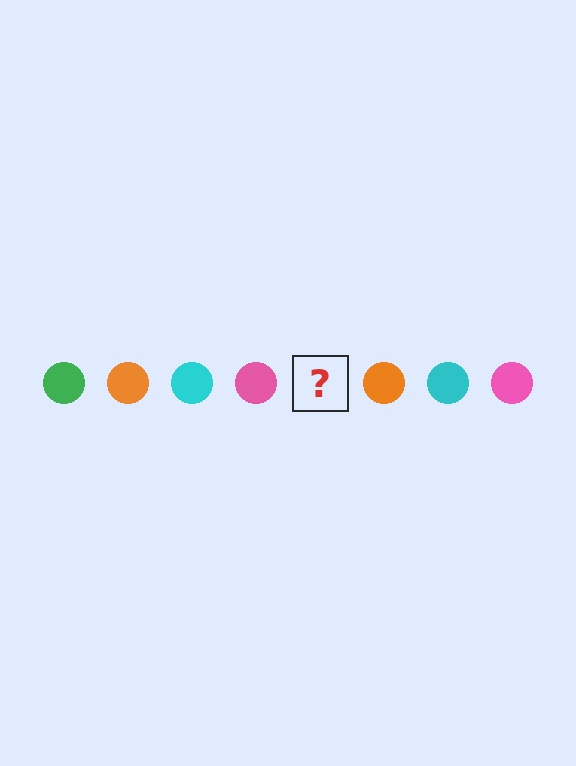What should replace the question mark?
The question mark should be replaced with a green circle.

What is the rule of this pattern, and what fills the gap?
The rule is that the pattern cycles through green, orange, cyan, pink circles. The gap should be filled with a green circle.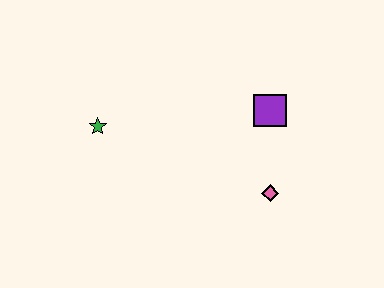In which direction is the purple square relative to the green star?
The purple square is to the right of the green star.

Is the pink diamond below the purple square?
Yes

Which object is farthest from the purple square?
The green star is farthest from the purple square.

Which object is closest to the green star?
The purple square is closest to the green star.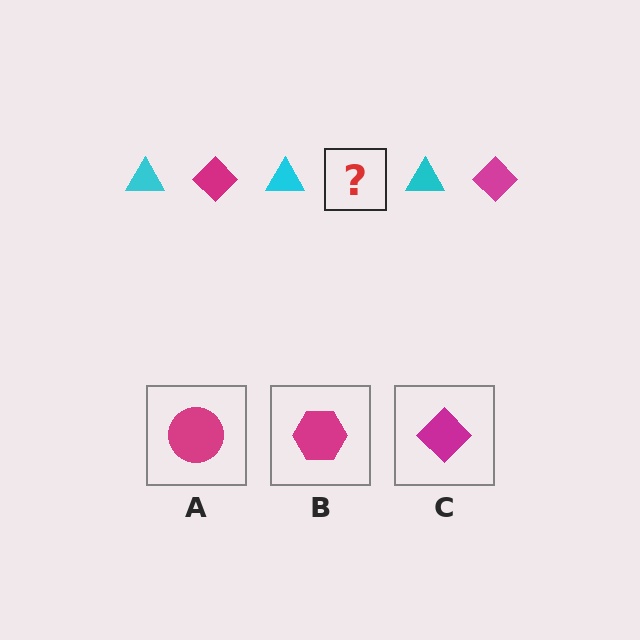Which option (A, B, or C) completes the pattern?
C.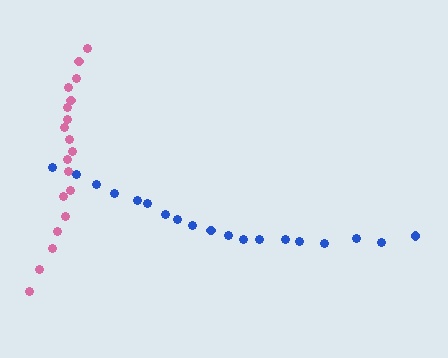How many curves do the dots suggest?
There are 2 distinct paths.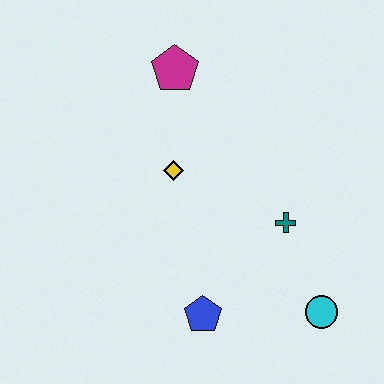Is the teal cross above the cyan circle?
Yes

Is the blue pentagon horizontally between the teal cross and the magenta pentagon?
Yes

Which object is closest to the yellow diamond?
The magenta pentagon is closest to the yellow diamond.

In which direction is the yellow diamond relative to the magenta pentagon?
The yellow diamond is below the magenta pentagon.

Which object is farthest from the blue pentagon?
The magenta pentagon is farthest from the blue pentagon.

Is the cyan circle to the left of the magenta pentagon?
No